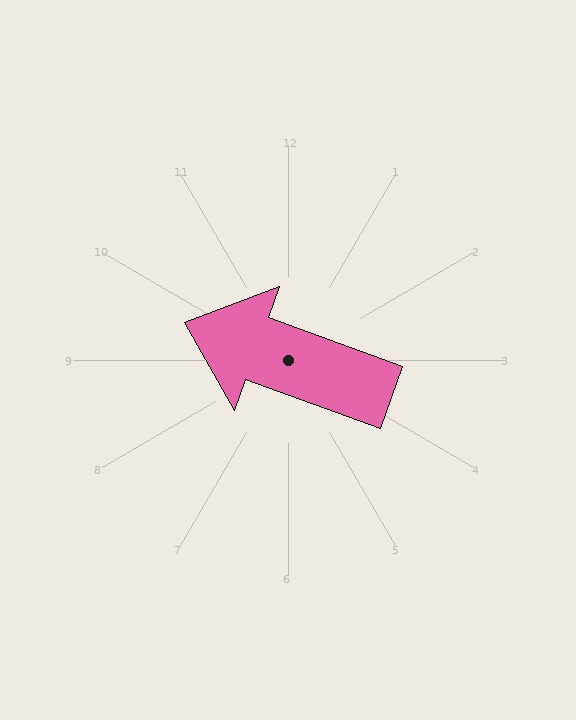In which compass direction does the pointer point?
West.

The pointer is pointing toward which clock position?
Roughly 10 o'clock.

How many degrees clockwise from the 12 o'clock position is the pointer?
Approximately 290 degrees.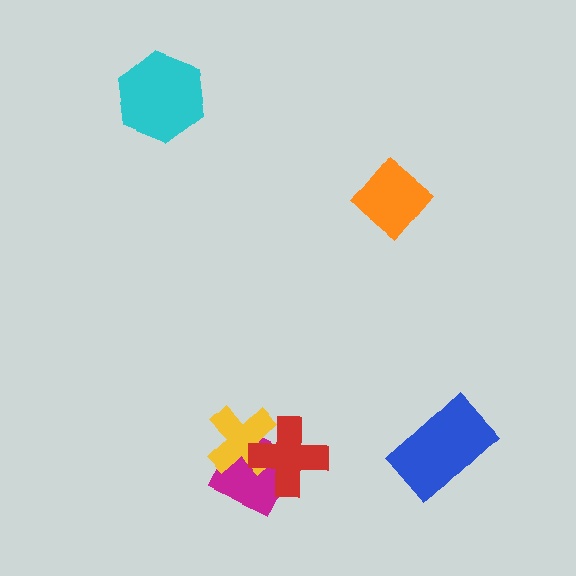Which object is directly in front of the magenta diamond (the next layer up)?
The yellow cross is directly in front of the magenta diamond.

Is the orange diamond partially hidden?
No, no other shape covers it.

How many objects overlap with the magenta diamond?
2 objects overlap with the magenta diamond.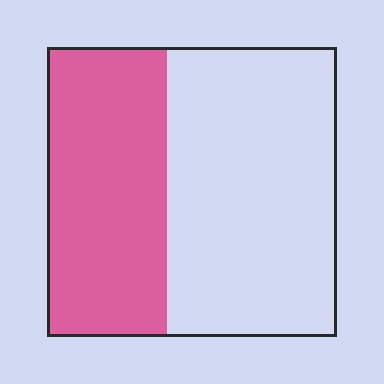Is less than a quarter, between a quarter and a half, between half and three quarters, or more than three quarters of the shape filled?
Between a quarter and a half.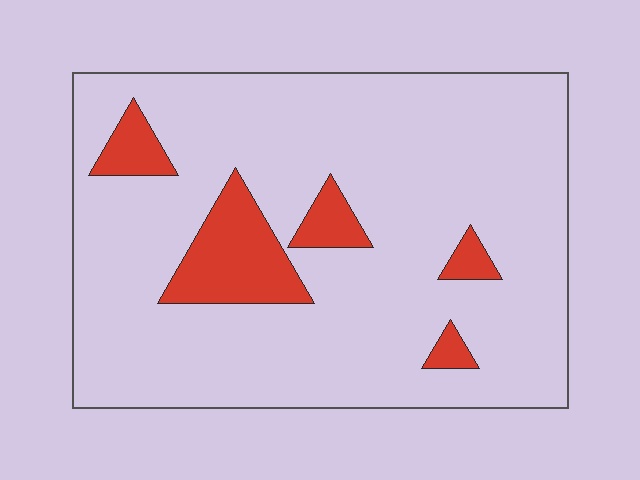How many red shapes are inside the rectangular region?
5.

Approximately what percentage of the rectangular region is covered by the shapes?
Approximately 15%.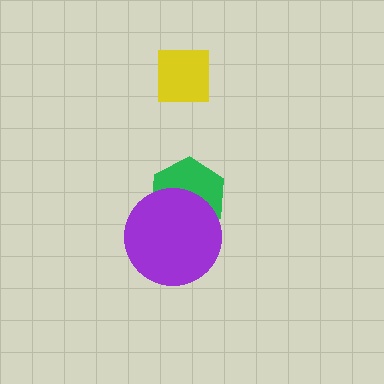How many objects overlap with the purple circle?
1 object overlaps with the purple circle.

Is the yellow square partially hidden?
No, no other shape covers it.